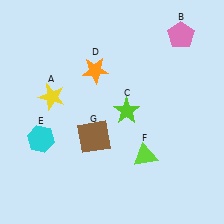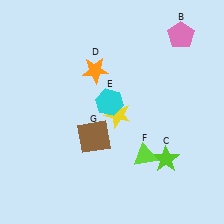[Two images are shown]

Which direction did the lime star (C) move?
The lime star (C) moved down.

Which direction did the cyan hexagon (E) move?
The cyan hexagon (E) moved right.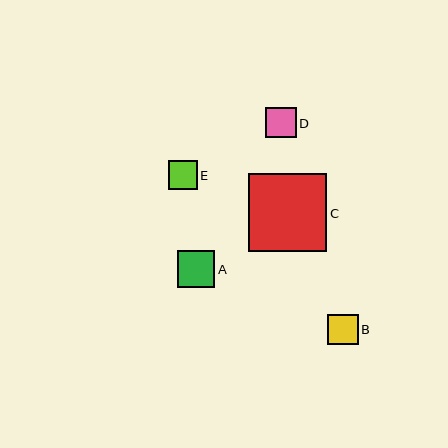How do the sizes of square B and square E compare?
Square B and square E are approximately the same size.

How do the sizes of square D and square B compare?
Square D and square B are approximately the same size.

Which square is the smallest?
Square E is the smallest with a size of approximately 29 pixels.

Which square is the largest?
Square C is the largest with a size of approximately 79 pixels.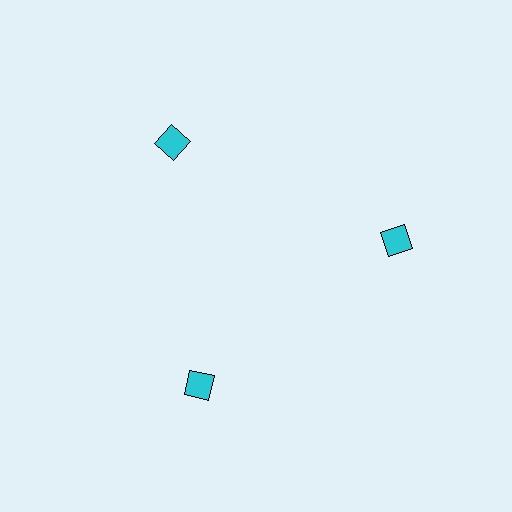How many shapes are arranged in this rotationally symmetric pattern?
There are 3 shapes, arranged in 3 groups of 1.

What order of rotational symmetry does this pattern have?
This pattern has 3-fold rotational symmetry.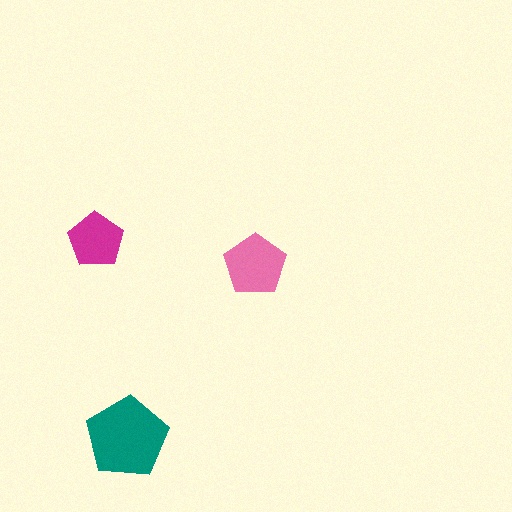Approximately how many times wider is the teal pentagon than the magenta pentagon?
About 1.5 times wider.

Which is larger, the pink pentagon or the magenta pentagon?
The pink one.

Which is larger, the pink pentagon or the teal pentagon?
The teal one.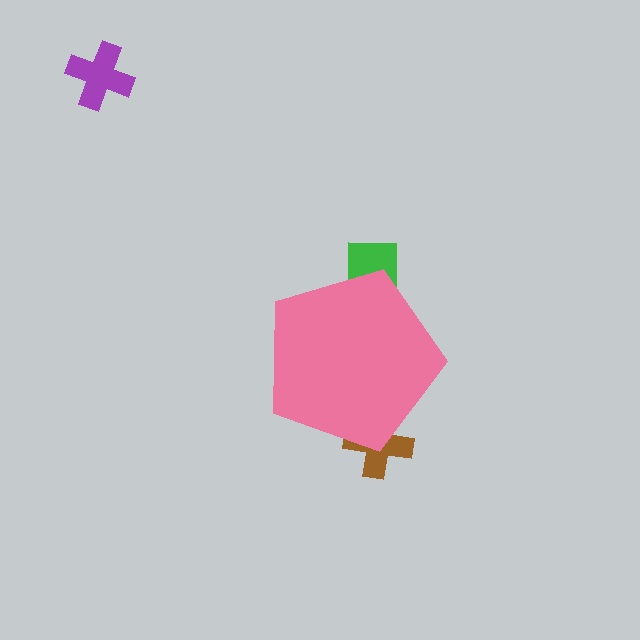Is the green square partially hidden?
Yes, the green square is partially hidden behind the pink pentagon.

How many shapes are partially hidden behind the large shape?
2 shapes are partially hidden.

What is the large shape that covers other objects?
A pink pentagon.